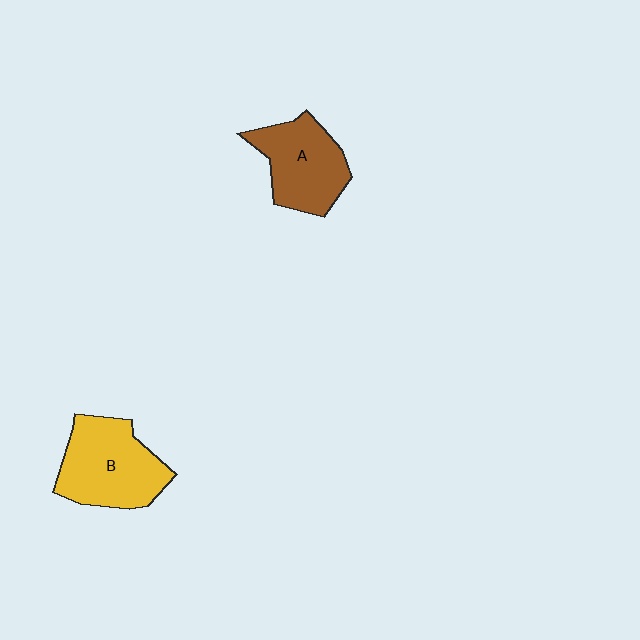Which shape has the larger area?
Shape B (yellow).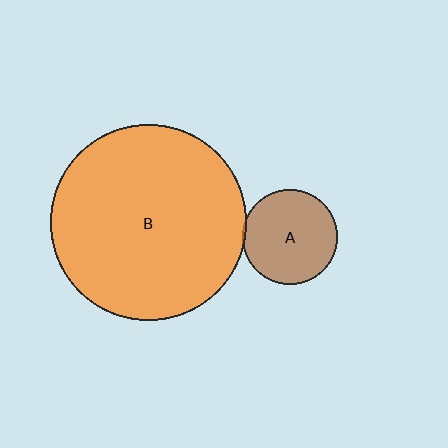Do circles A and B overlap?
Yes.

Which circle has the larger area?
Circle B (orange).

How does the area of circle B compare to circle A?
Approximately 4.3 times.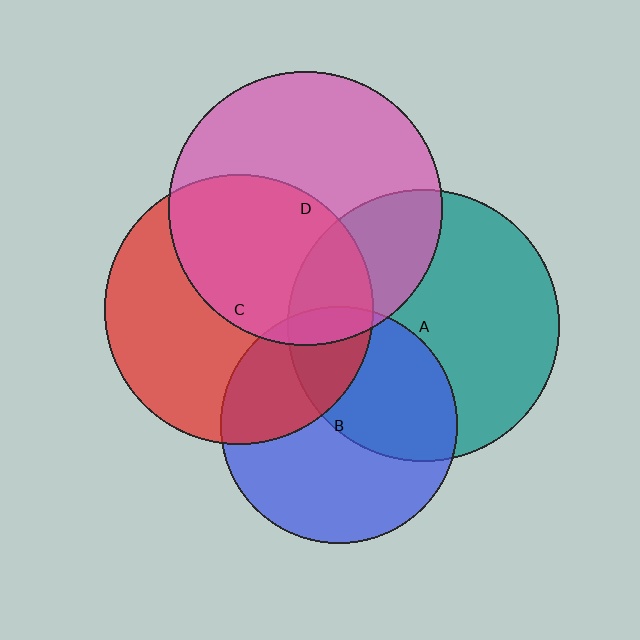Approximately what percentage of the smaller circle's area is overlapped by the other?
Approximately 5%.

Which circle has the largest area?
Circle D (pink).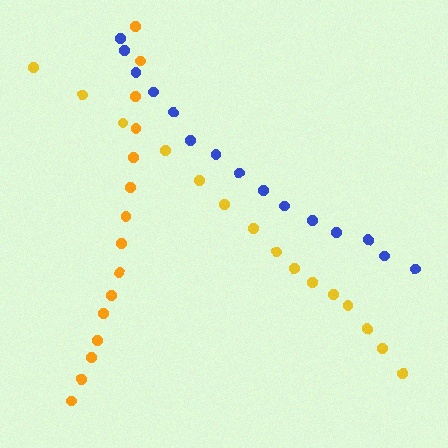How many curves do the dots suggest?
There are 3 distinct paths.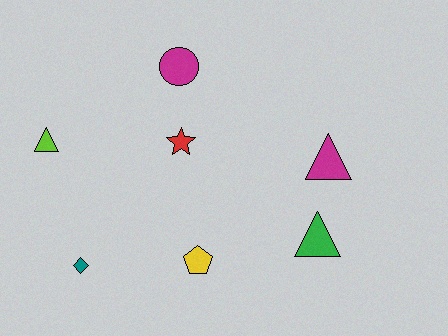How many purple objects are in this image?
There are no purple objects.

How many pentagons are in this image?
There is 1 pentagon.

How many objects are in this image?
There are 7 objects.